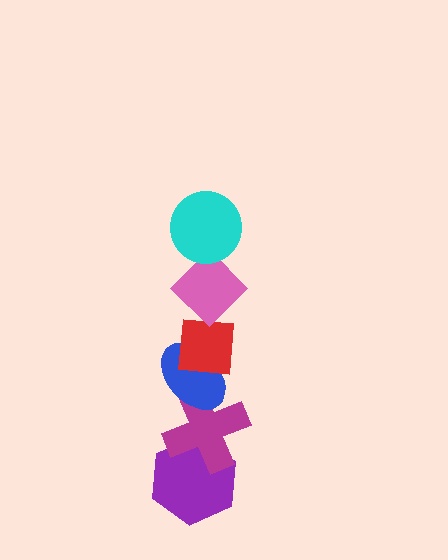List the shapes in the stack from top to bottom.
From top to bottom: the cyan circle, the pink diamond, the red square, the blue ellipse, the magenta cross, the purple hexagon.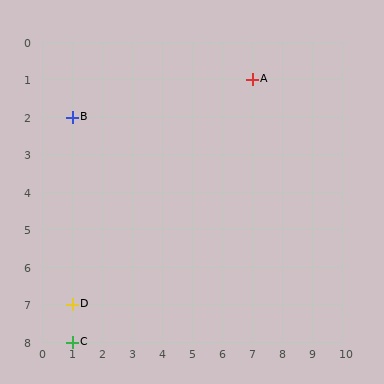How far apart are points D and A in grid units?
Points D and A are 6 columns and 6 rows apart (about 8.5 grid units diagonally).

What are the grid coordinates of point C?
Point C is at grid coordinates (1, 8).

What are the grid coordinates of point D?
Point D is at grid coordinates (1, 7).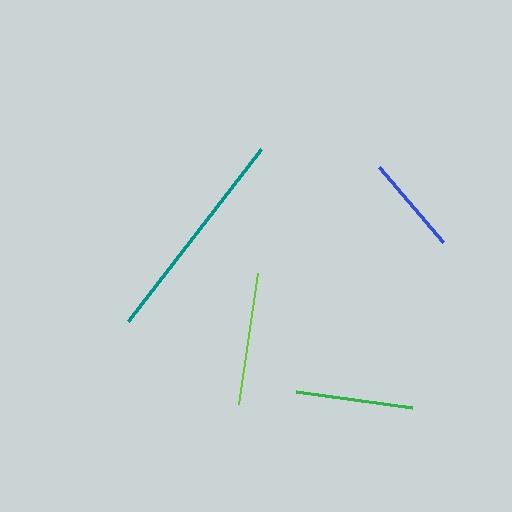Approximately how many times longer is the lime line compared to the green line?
The lime line is approximately 1.1 times the length of the green line.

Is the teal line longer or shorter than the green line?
The teal line is longer than the green line.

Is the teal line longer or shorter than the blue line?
The teal line is longer than the blue line.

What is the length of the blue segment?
The blue segment is approximately 99 pixels long.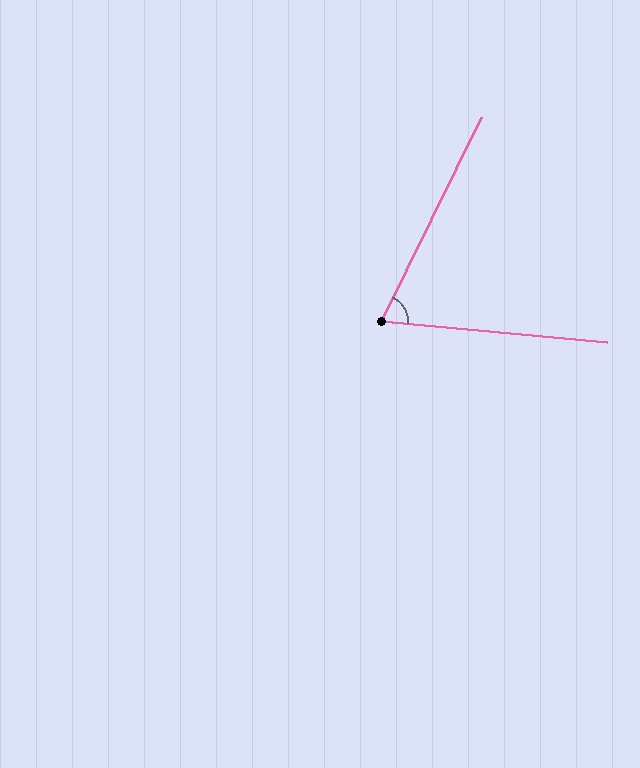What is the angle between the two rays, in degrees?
Approximately 69 degrees.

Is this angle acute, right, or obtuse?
It is acute.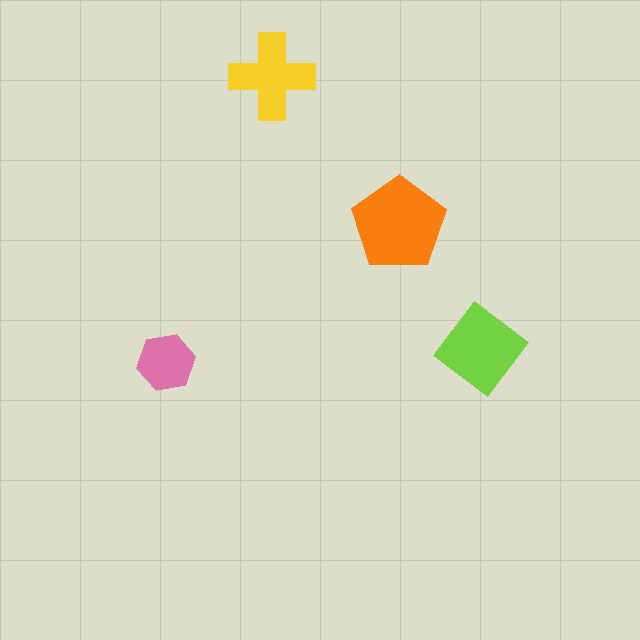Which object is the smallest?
The pink hexagon.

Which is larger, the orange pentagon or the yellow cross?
The orange pentagon.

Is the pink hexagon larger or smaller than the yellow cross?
Smaller.